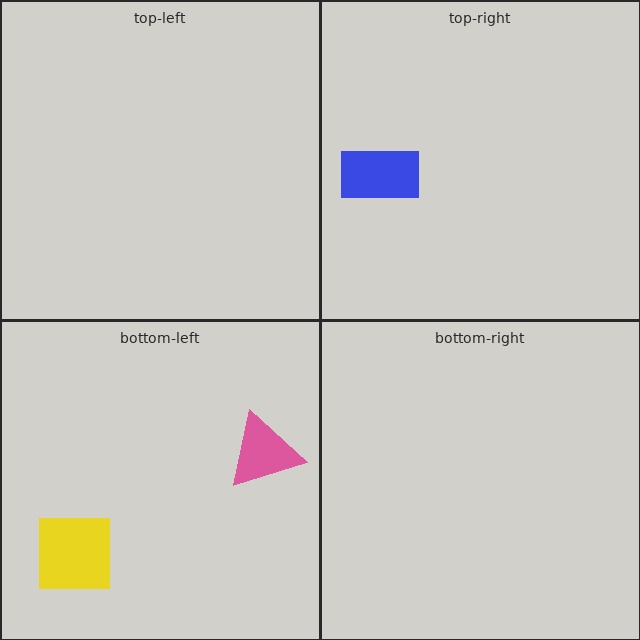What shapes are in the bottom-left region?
The pink triangle, the yellow square.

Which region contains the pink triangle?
The bottom-left region.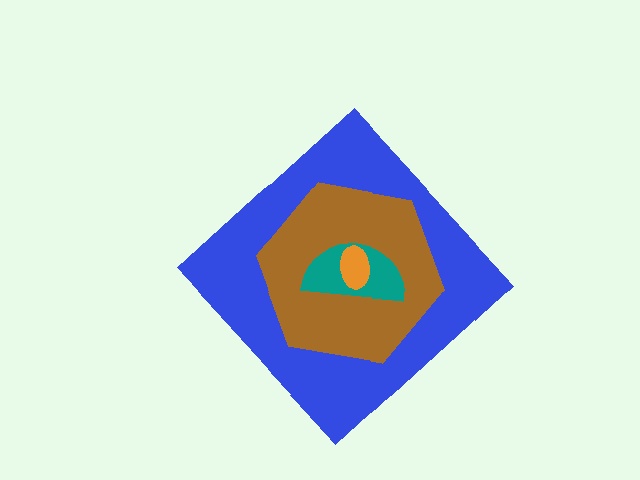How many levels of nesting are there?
4.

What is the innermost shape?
The orange ellipse.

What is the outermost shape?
The blue diamond.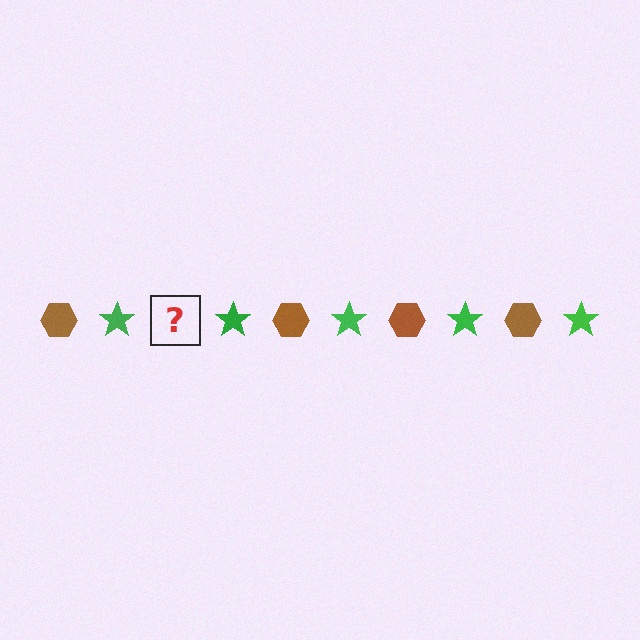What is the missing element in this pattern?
The missing element is a brown hexagon.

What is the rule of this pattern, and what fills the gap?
The rule is that the pattern alternates between brown hexagon and green star. The gap should be filled with a brown hexagon.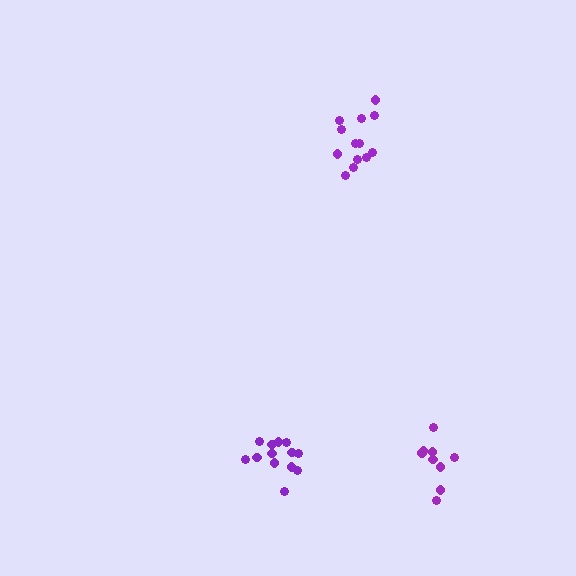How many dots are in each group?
Group 1: 13 dots, Group 2: 13 dots, Group 3: 9 dots (35 total).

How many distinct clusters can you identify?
There are 3 distinct clusters.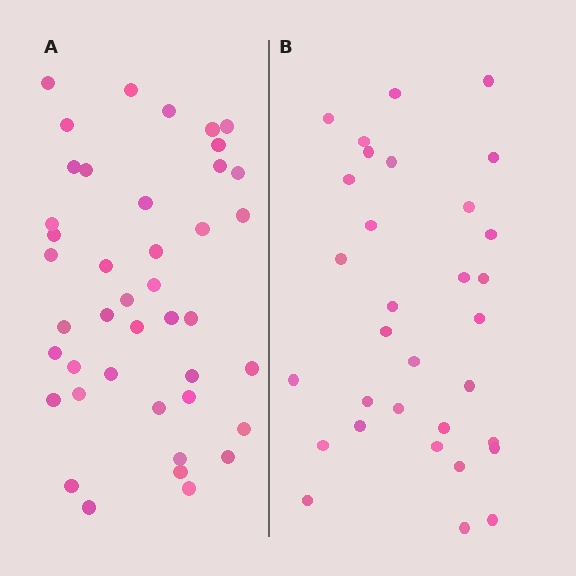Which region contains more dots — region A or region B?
Region A (the left region) has more dots.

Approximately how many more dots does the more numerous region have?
Region A has roughly 10 or so more dots than region B.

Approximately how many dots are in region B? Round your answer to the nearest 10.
About 30 dots. (The exact count is 32, which rounds to 30.)